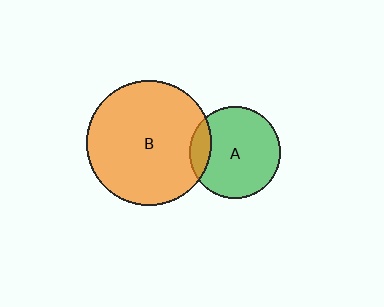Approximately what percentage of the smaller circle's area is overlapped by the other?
Approximately 15%.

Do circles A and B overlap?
Yes.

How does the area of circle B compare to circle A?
Approximately 1.8 times.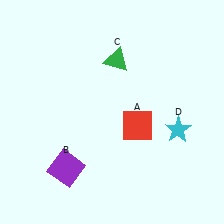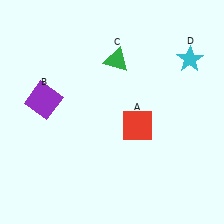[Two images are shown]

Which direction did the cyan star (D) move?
The cyan star (D) moved up.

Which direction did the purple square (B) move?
The purple square (B) moved up.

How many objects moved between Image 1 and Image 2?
2 objects moved between the two images.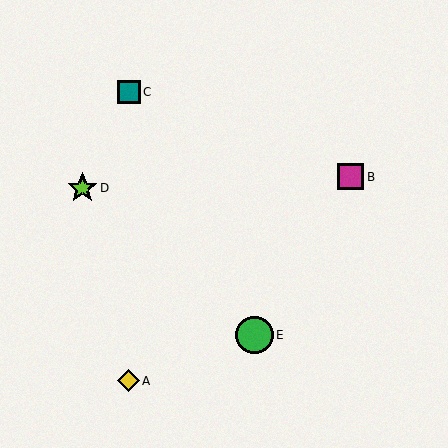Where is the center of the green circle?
The center of the green circle is at (254, 335).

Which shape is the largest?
The green circle (labeled E) is the largest.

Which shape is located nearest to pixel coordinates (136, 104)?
The teal square (labeled C) at (129, 92) is nearest to that location.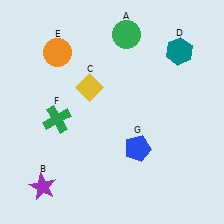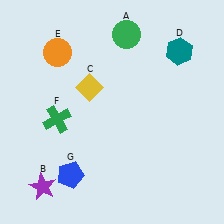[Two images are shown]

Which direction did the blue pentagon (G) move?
The blue pentagon (G) moved left.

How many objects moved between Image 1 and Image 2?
1 object moved between the two images.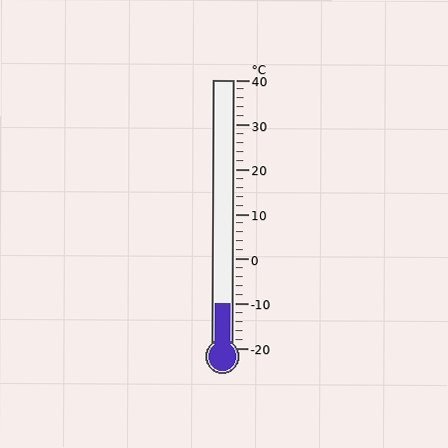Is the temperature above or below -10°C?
The temperature is at -10°C.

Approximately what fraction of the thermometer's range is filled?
The thermometer is filled to approximately 15% of its range.